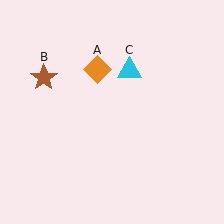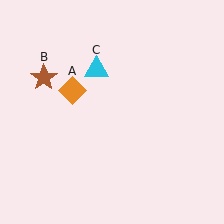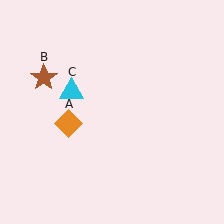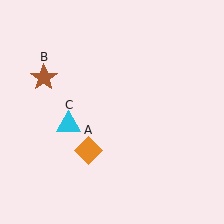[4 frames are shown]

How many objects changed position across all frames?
2 objects changed position: orange diamond (object A), cyan triangle (object C).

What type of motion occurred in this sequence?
The orange diamond (object A), cyan triangle (object C) rotated counterclockwise around the center of the scene.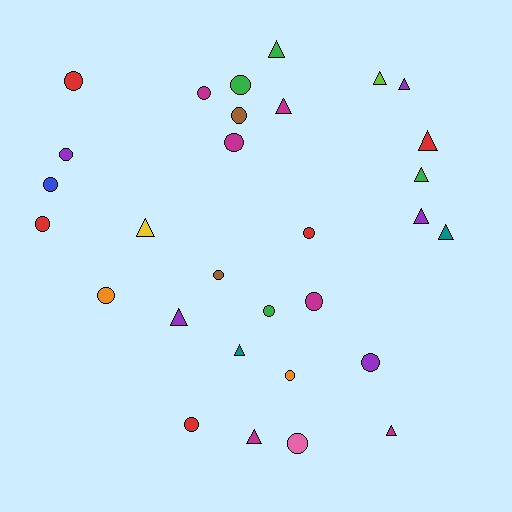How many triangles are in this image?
There are 13 triangles.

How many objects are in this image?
There are 30 objects.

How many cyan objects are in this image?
There are no cyan objects.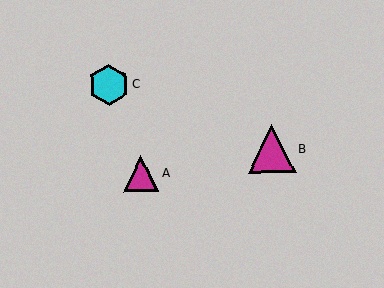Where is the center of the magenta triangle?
The center of the magenta triangle is at (271, 149).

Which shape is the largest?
The magenta triangle (labeled B) is the largest.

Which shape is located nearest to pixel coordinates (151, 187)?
The magenta triangle (labeled A) at (141, 174) is nearest to that location.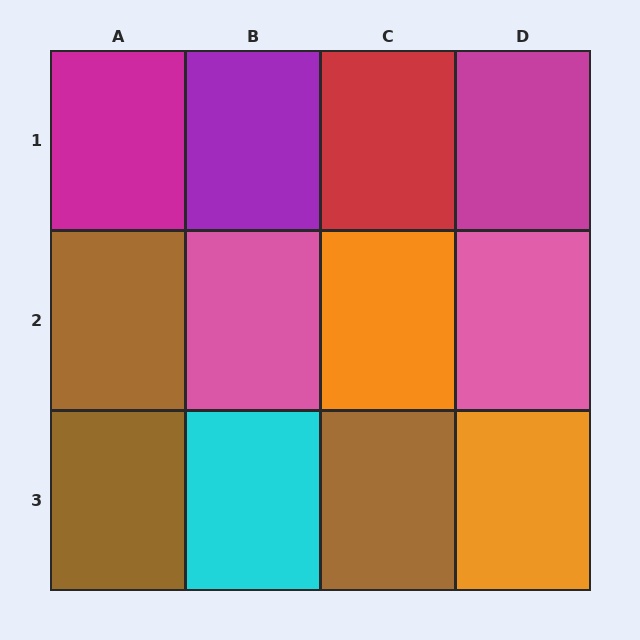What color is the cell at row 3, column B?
Cyan.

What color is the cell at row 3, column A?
Brown.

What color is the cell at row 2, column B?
Pink.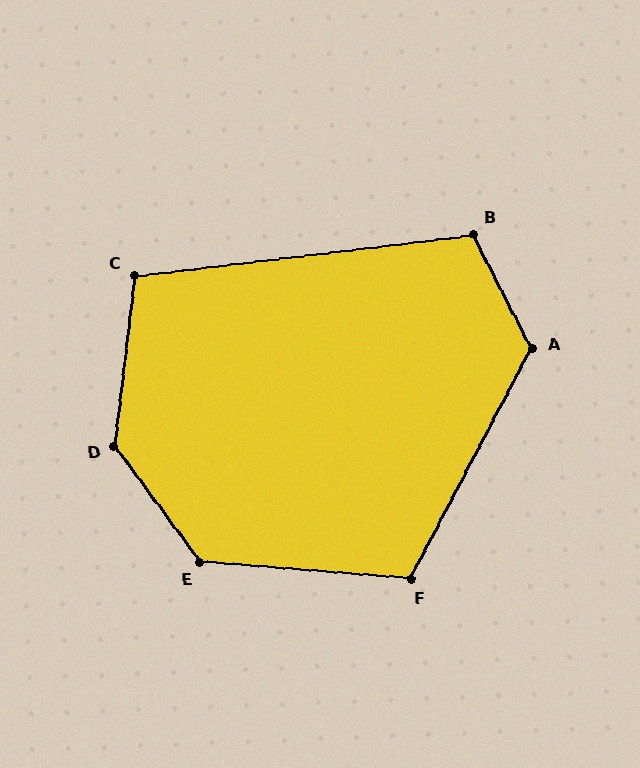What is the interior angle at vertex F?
Approximately 113 degrees (obtuse).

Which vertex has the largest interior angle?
D, at approximately 137 degrees.